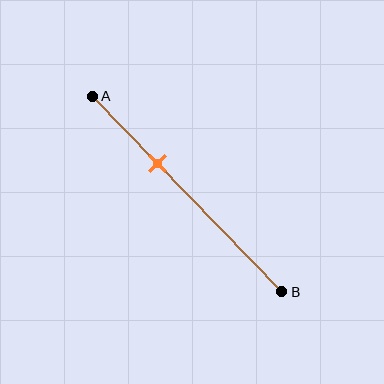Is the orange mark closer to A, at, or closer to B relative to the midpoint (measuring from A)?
The orange mark is closer to point A than the midpoint of segment AB.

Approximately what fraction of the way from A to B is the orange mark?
The orange mark is approximately 35% of the way from A to B.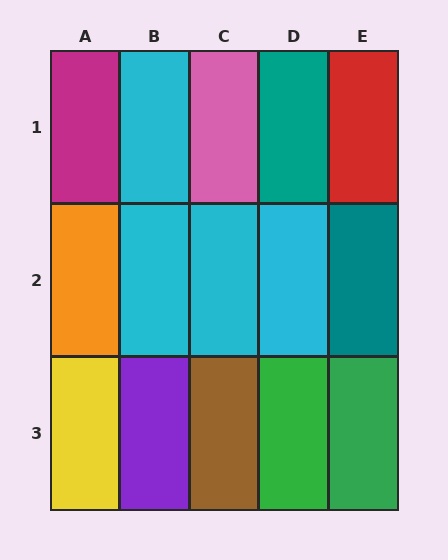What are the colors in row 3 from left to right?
Yellow, purple, brown, green, green.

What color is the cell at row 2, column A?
Orange.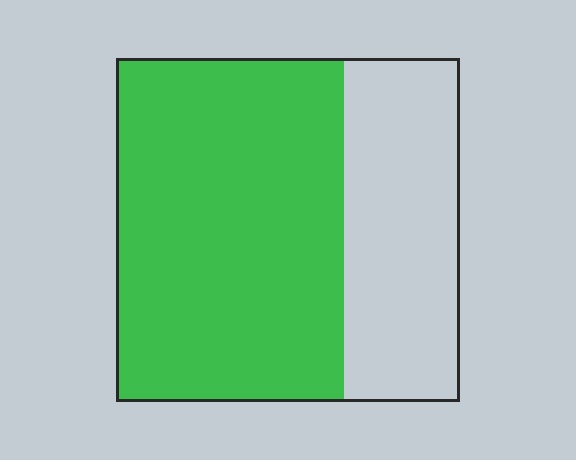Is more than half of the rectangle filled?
Yes.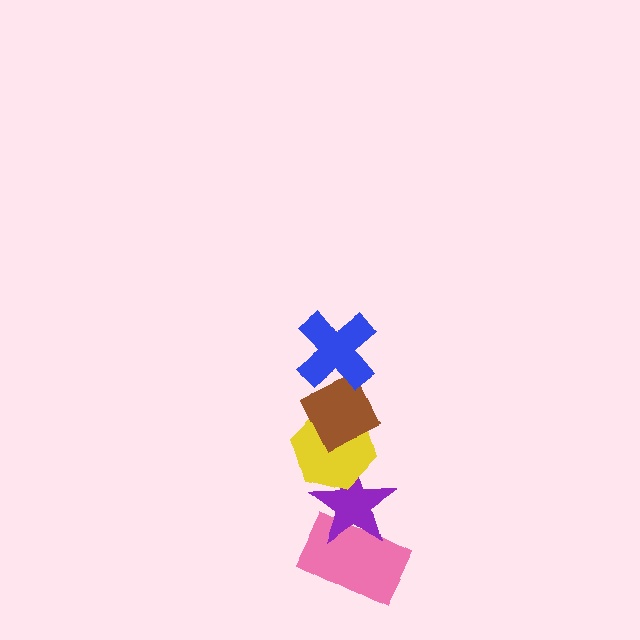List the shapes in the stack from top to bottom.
From top to bottom: the blue cross, the brown diamond, the yellow hexagon, the purple star, the pink rectangle.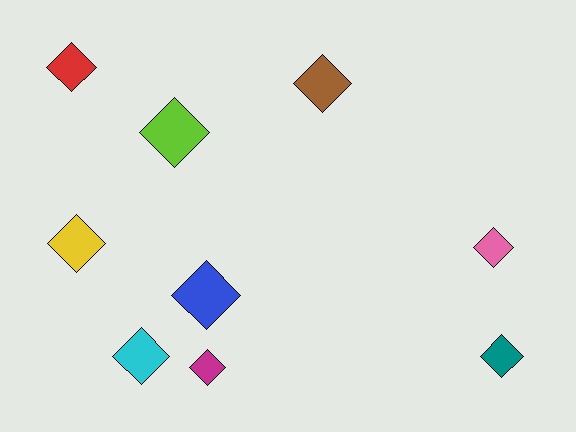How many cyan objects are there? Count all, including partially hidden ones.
There is 1 cyan object.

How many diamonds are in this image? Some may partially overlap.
There are 9 diamonds.